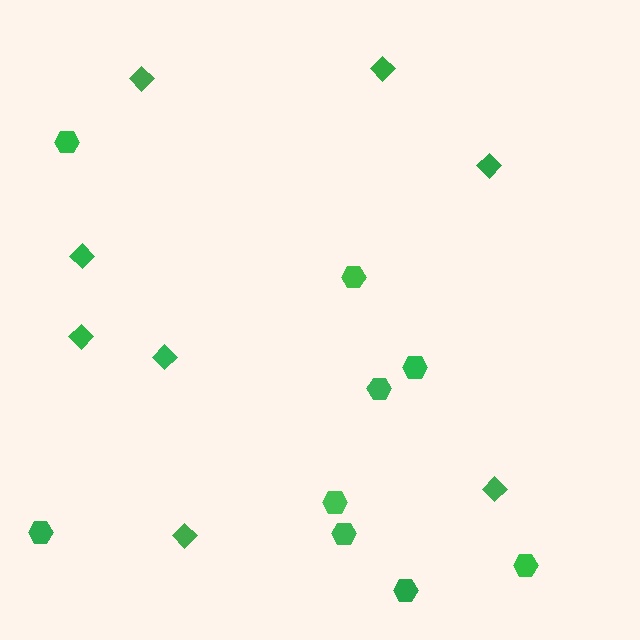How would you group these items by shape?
There are 2 groups: one group of hexagons (9) and one group of diamonds (8).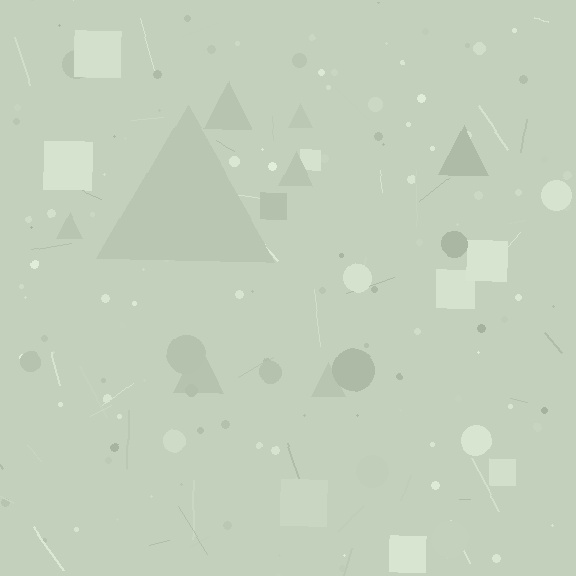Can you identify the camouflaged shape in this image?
The camouflaged shape is a triangle.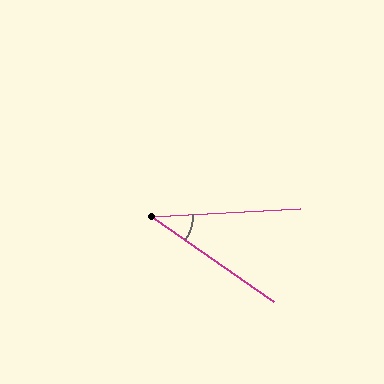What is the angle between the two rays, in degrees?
Approximately 38 degrees.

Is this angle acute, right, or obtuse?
It is acute.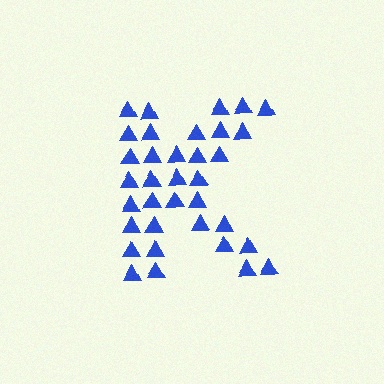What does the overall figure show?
The overall figure shows the letter K.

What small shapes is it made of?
It is made of small triangles.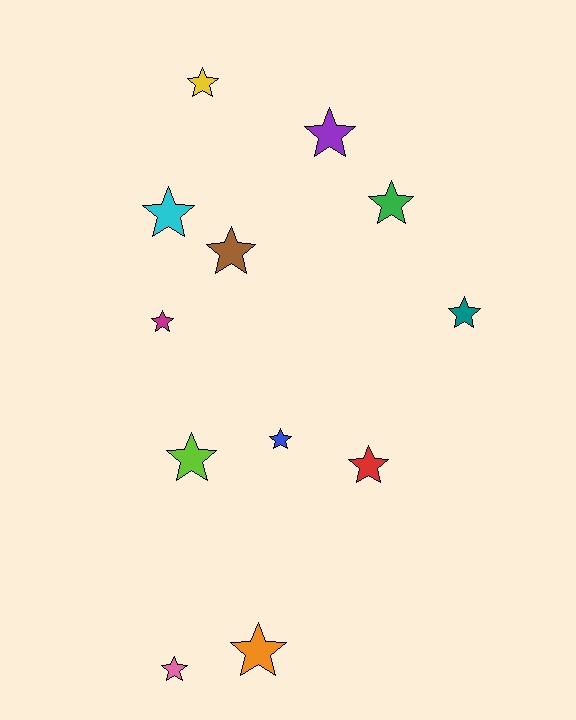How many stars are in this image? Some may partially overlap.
There are 12 stars.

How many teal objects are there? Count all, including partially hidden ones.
There is 1 teal object.